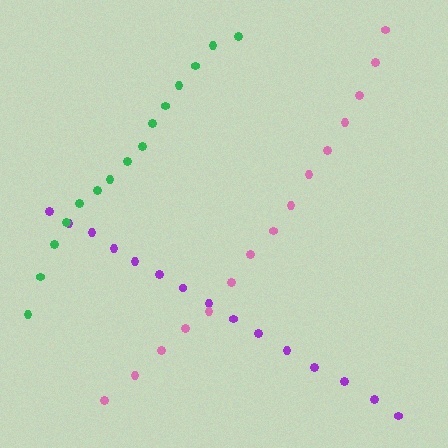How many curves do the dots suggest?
There are 3 distinct paths.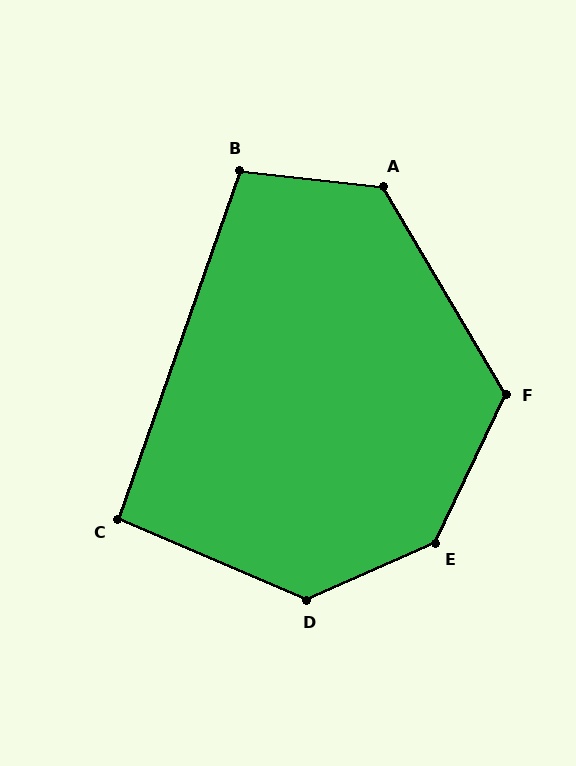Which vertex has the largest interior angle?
E, at approximately 139 degrees.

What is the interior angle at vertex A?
Approximately 127 degrees (obtuse).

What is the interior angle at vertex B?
Approximately 103 degrees (obtuse).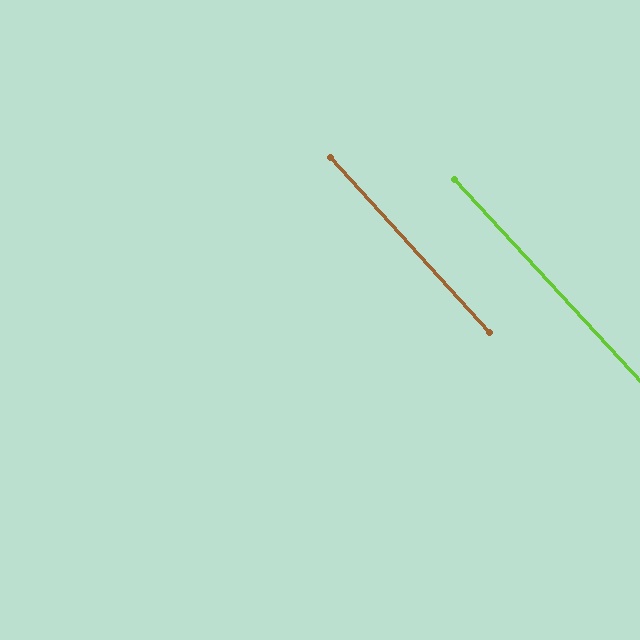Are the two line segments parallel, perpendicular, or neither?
Parallel — their directions differ by only 0.5°.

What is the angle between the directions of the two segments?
Approximately 1 degree.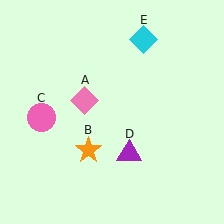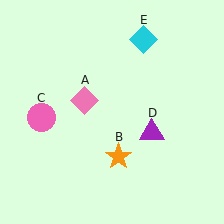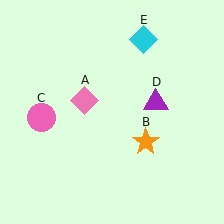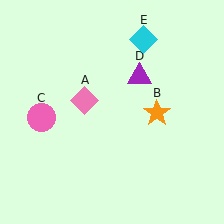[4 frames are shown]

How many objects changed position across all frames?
2 objects changed position: orange star (object B), purple triangle (object D).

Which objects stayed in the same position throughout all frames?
Pink diamond (object A) and pink circle (object C) and cyan diamond (object E) remained stationary.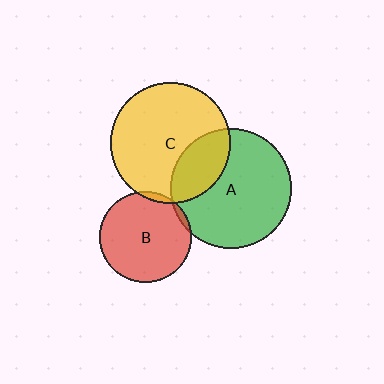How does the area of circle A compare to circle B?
Approximately 1.7 times.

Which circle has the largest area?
Circle C (yellow).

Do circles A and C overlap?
Yes.